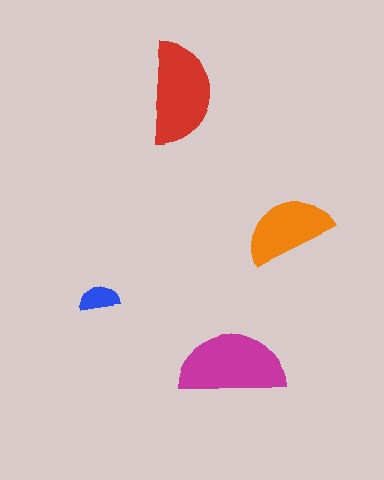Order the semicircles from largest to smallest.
the magenta one, the red one, the orange one, the blue one.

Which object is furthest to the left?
The blue semicircle is leftmost.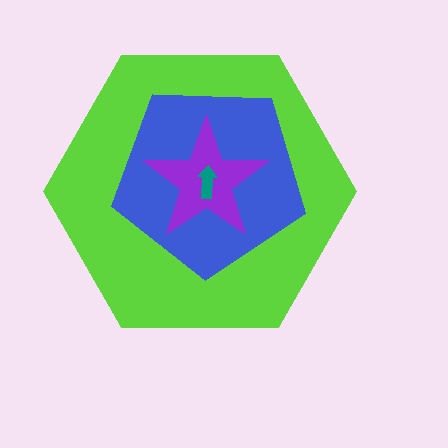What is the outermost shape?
The lime hexagon.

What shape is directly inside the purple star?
The teal arrow.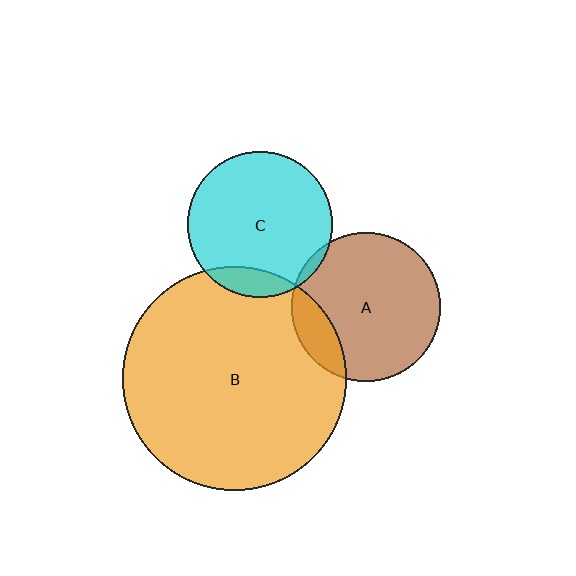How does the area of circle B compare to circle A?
Approximately 2.3 times.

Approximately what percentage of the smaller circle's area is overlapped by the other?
Approximately 5%.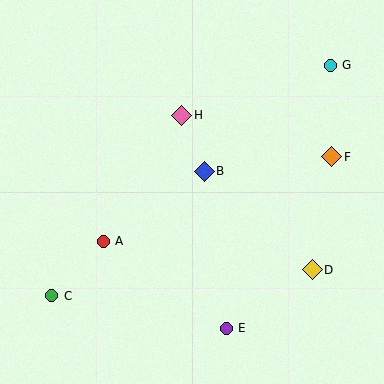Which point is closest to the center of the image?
Point B at (204, 171) is closest to the center.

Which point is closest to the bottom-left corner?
Point C is closest to the bottom-left corner.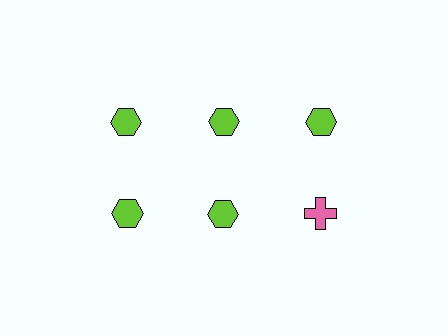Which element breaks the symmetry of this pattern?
The pink cross in the second row, center column breaks the symmetry. All other shapes are lime hexagons.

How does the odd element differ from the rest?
It differs in both color (pink instead of lime) and shape (cross instead of hexagon).